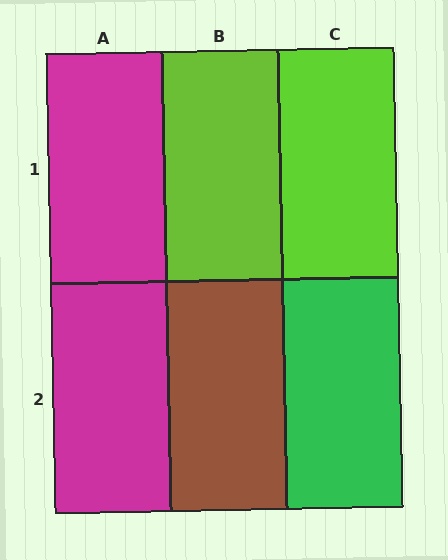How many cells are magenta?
2 cells are magenta.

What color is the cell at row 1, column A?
Magenta.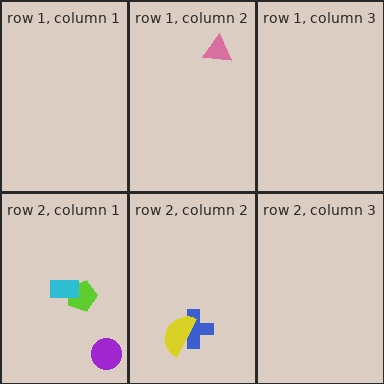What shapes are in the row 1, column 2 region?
The pink triangle.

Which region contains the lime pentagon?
The row 2, column 1 region.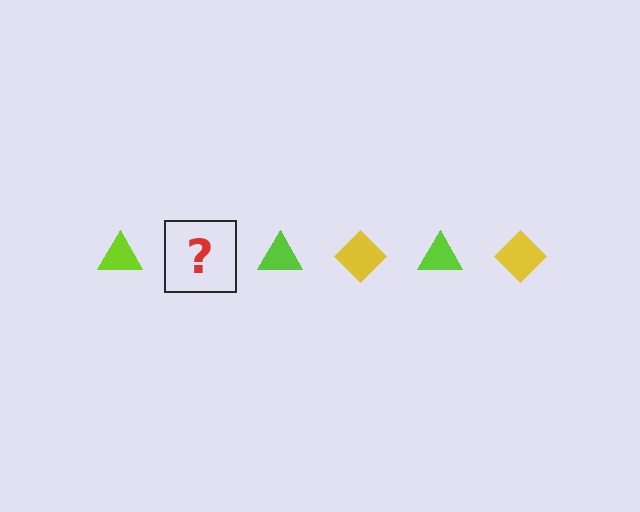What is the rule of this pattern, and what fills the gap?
The rule is that the pattern alternates between lime triangle and yellow diamond. The gap should be filled with a yellow diamond.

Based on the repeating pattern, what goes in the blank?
The blank should be a yellow diamond.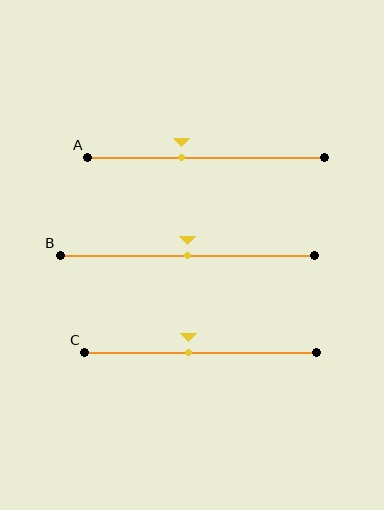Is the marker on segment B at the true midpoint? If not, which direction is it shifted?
Yes, the marker on segment B is at the true midpoint.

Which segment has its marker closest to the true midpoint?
Segment B has its marker closest to the true midpoint.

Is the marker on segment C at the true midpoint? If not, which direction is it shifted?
No, the marker on segment C is shifted to the left by about 5% of the segment length.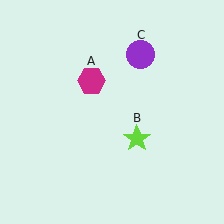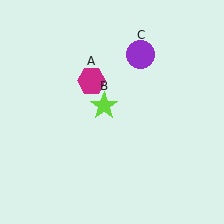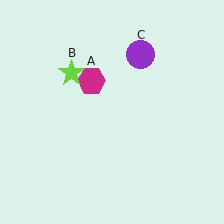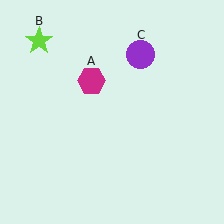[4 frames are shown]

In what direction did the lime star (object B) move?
The lime star (object B) moved up and to the left.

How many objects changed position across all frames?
1 object changed position: lime star (object B).